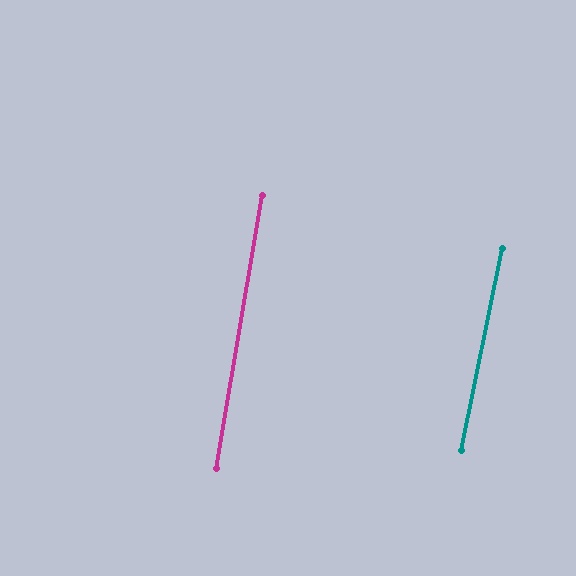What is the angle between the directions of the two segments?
Approximately 2 degrees.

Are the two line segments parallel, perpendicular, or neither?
Parallel — their directions differ by only 1.8°.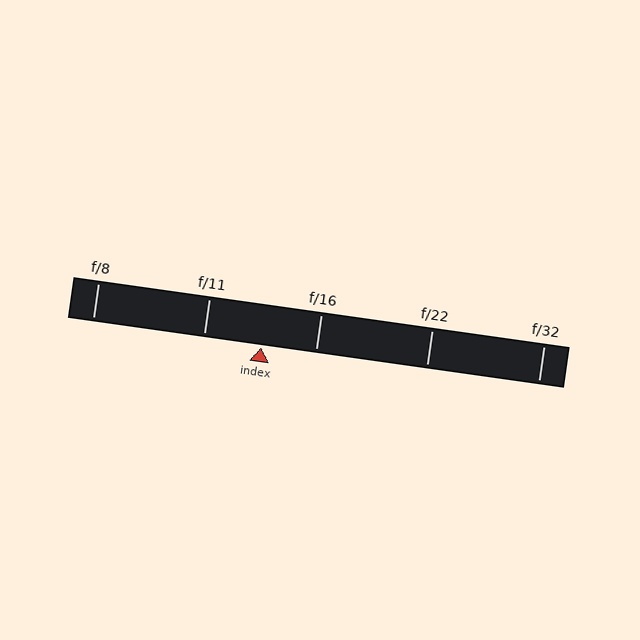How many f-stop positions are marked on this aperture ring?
There are 5 f-stop positions marked.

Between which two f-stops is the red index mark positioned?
The index mark is between f/11 and f/16.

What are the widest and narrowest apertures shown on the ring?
The widest aperture shown is f/8 and the narrowest is f/32.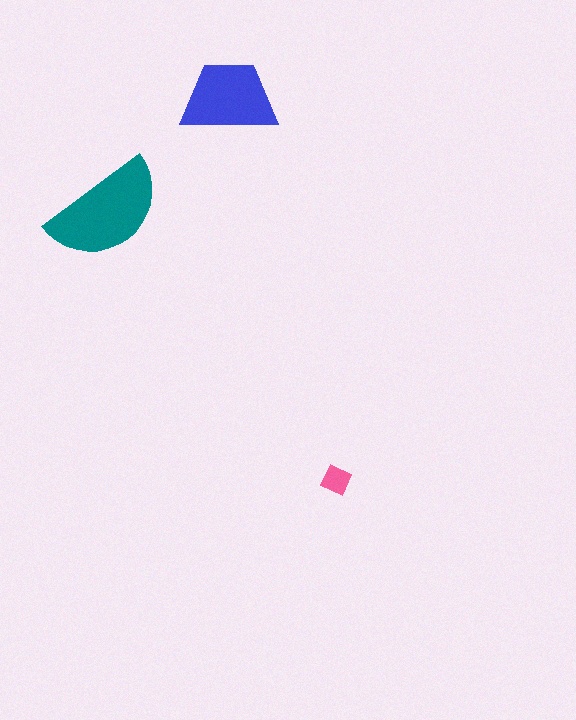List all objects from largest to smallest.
The teal semicircle, the blue trapezoid, the pink diamond.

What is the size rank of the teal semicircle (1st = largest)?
1st.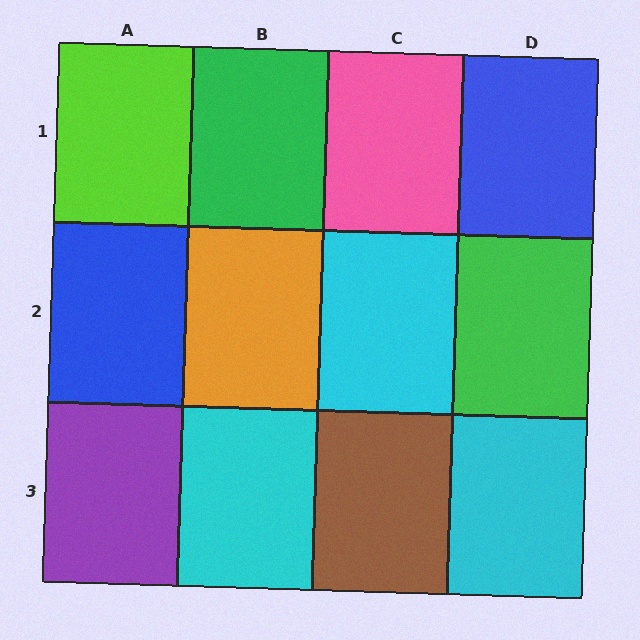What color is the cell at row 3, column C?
Brown.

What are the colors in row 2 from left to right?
Blue, orange, cyan, green.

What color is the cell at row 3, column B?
Cyan.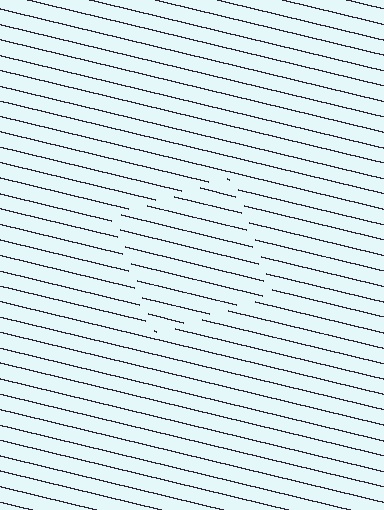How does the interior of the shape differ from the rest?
The interior of the shape contains the same grating, shifted by half a period — the contour is defined by the phase discontinuity where line-ends from the inner and outer gratings abut.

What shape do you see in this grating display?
An illusory square. The interior of the shape contains the same grating, shifted by half a period — the contour is defined by the phase discontinuity where line-ends from the inner and outer gratings abut.